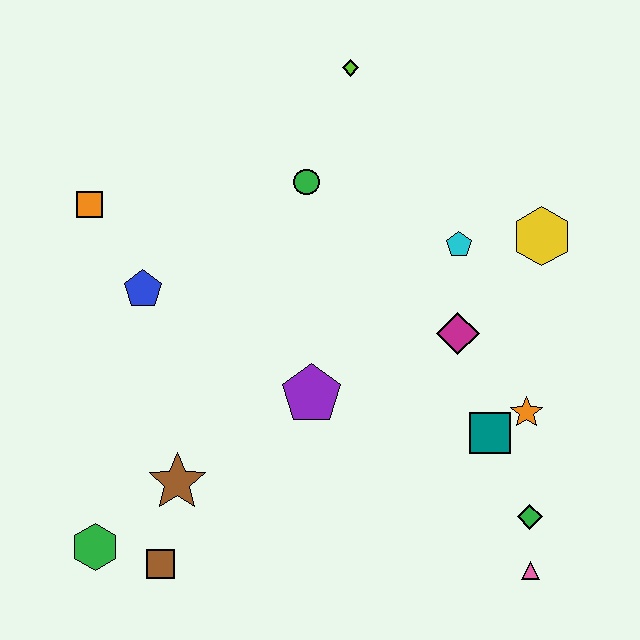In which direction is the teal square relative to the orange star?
The teal square is to the left of the orange star.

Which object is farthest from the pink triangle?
The orange square is farthest from the pink triangle.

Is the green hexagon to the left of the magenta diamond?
Yes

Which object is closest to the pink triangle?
The green diamond is closest to the pink triangle.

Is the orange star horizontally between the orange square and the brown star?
No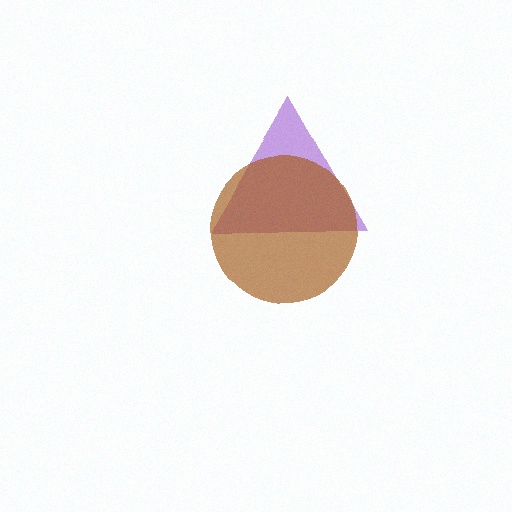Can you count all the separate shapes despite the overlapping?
Yes, there are 2 separate shapes.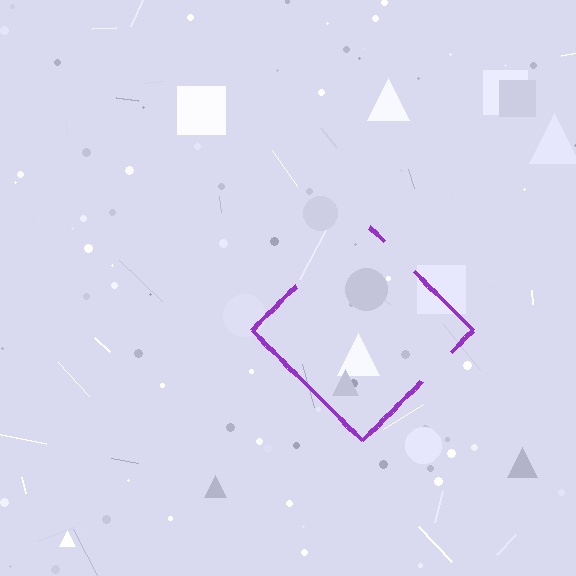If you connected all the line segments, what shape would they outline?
They would outline a diamond.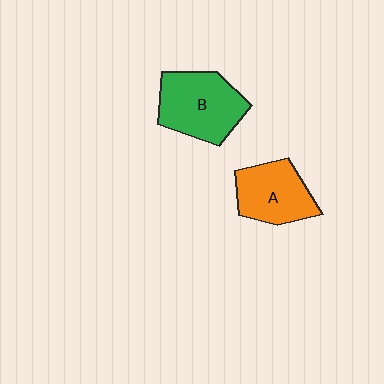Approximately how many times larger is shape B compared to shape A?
Approximately 1.2 times.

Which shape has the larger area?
Shape B (green).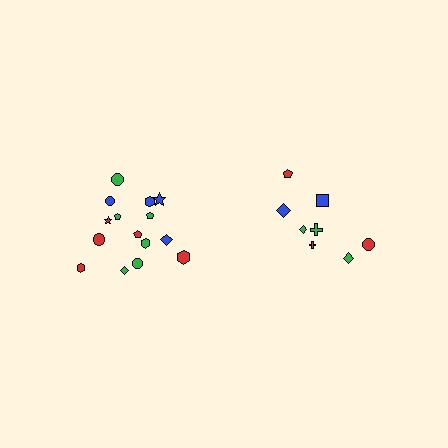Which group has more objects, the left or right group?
The left group.